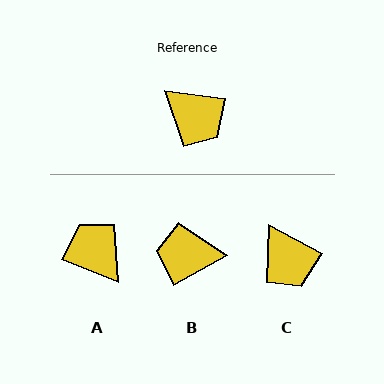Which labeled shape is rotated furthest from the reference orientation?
A, about 165 degrees away.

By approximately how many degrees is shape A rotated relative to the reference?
Approximately 165 degrees counter-clockwise.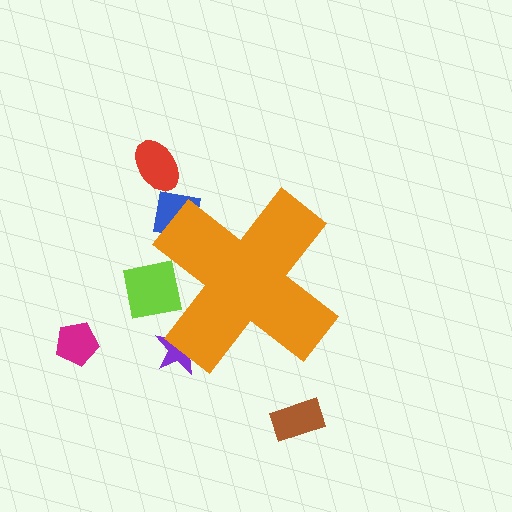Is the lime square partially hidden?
Yes, the lime square is partially hidden behind the orange cross.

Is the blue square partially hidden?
Yes, the blue square is partially hidden behind the orange cross.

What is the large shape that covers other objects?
An orange cross.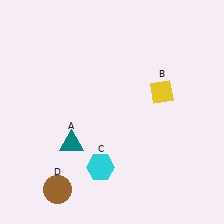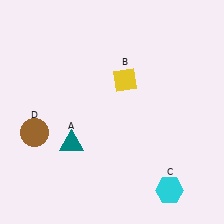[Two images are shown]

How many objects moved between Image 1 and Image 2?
3 objects moved between the two images.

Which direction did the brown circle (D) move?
The brown circle (D) moved up.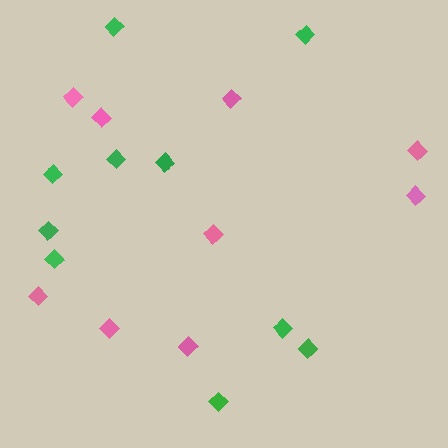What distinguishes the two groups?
There are 2 groups: one group of green diamonds (10) and one group of pink diamonds (9).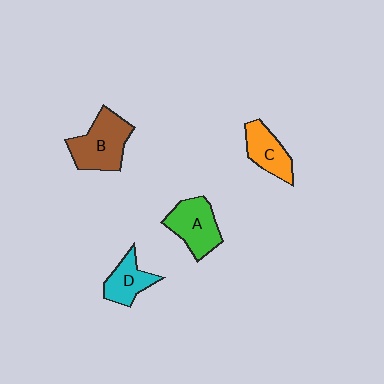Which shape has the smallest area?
Shape D (cyan).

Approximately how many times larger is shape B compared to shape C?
Approximately 1.5 times.